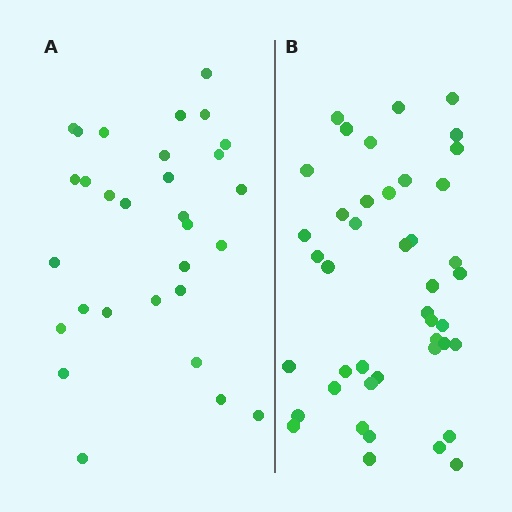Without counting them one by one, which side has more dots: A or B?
Region B (the right region) has more dots.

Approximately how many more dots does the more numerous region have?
Region B has approximately 15 more dots than region A.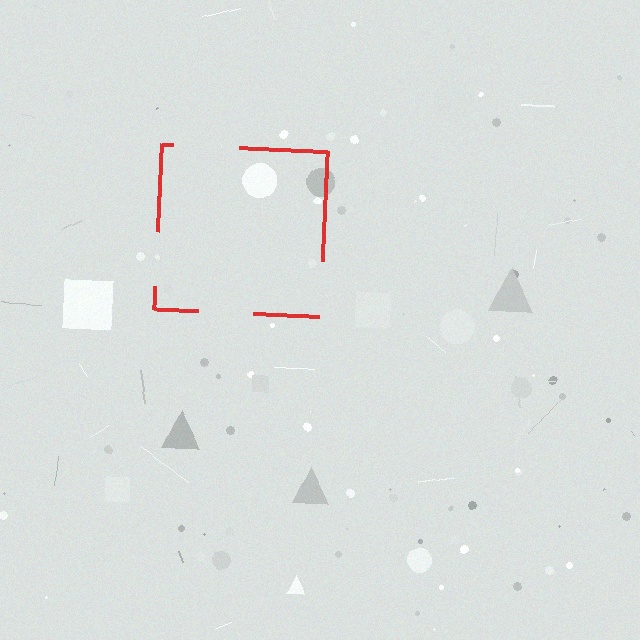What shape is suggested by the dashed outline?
The dashed outline suggests a square.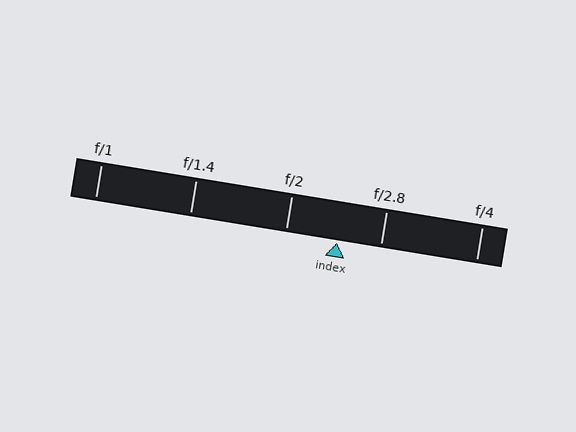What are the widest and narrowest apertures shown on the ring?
The widest aperture shown is f/1 and the narrowest is f/4.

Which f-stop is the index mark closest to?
The index mark is closest to f/2.8.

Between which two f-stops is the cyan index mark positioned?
The index mark is between f/2 and f/2.8.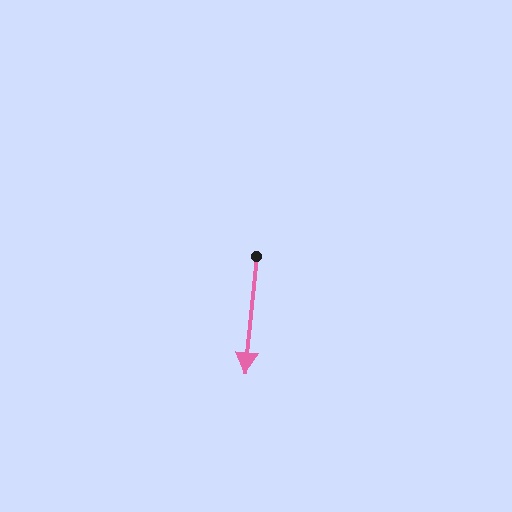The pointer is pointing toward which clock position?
Roughly 6 o'clock.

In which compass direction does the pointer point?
South.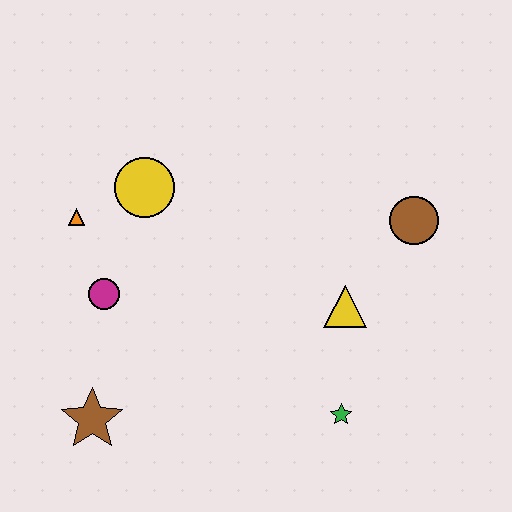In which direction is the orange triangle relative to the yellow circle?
The orange triangle is to the left of the yellow circle.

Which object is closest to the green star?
The yellow triangle is closest to the green star.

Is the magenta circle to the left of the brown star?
No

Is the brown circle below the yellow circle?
Yes